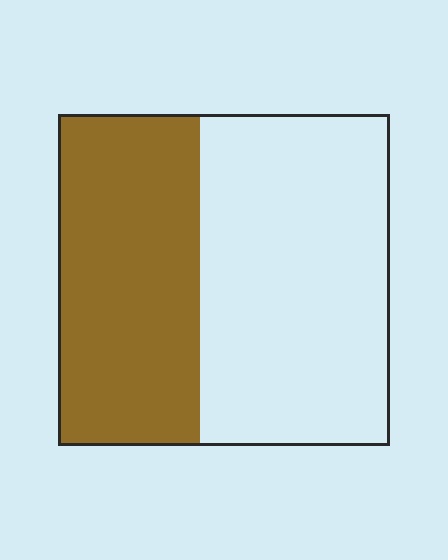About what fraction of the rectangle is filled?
About two fifths (2/5).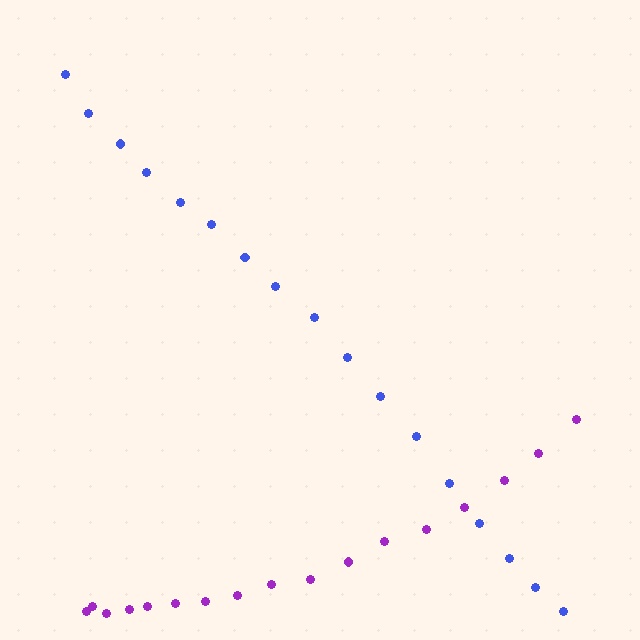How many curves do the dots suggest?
There are 2 distinct paths.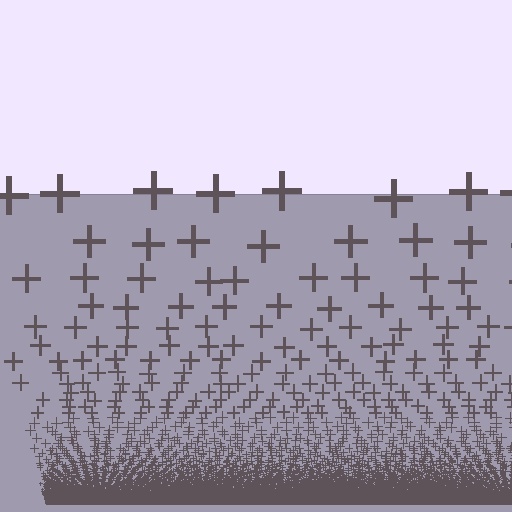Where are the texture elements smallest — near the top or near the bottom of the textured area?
Near the bottom.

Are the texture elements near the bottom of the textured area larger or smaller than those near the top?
Smaller. The gradient is inverted — elements near the bottom are smaller and denser.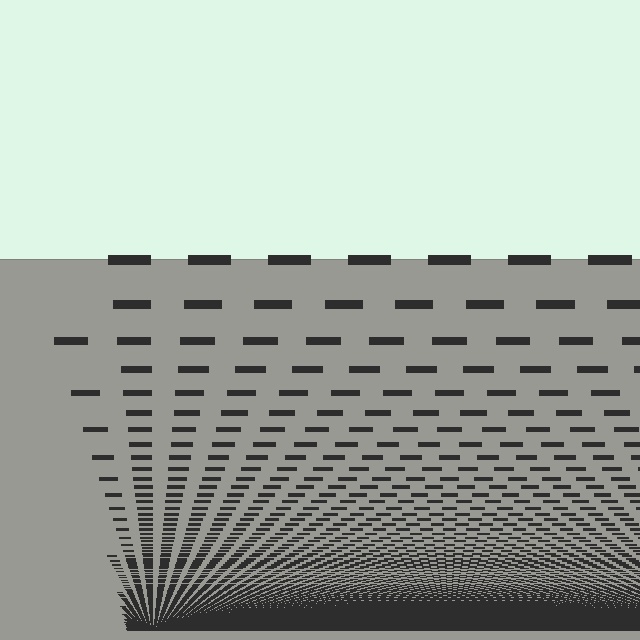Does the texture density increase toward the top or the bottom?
Density increases toward the bottom.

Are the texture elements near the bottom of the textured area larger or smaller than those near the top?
Smaller. The gradient is inverted — elements near the bottom are smaller and denser.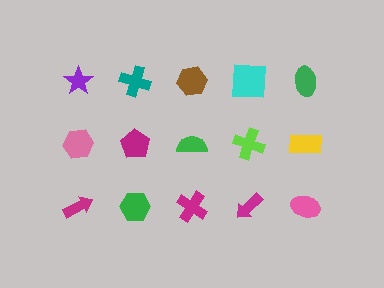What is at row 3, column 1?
A magenta arrow.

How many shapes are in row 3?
5 shapes.